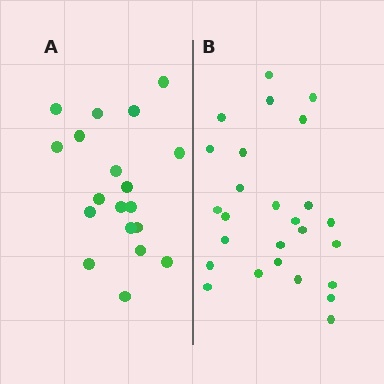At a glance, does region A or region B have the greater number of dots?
Region B (the right region) has more dots.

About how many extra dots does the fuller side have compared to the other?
Region B has roughly 8 or so more dots than region A.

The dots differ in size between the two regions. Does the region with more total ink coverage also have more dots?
No. Region A has more total ink coverage because its dots are larger, but region B actually contains more individual dots. Total area can be misleading — the number of items is what matters here.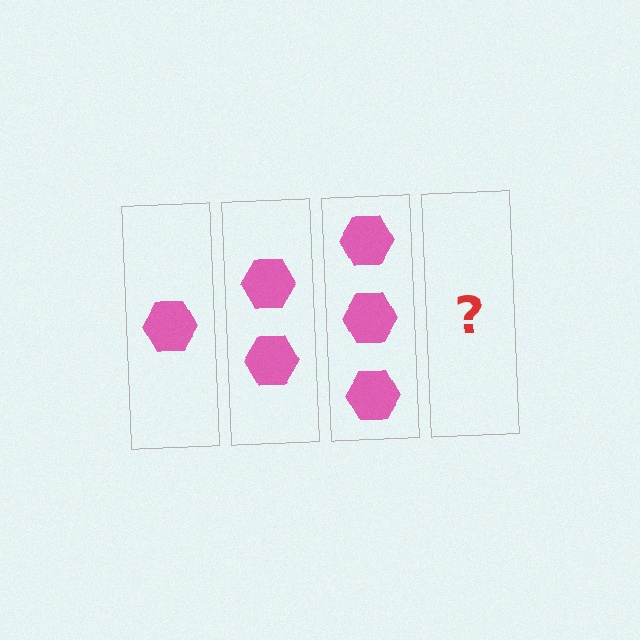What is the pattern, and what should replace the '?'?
The pattern is that each step adds one more hexagon. The '?' should be 4 hexagons.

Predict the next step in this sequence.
The next step is 4 hexagons.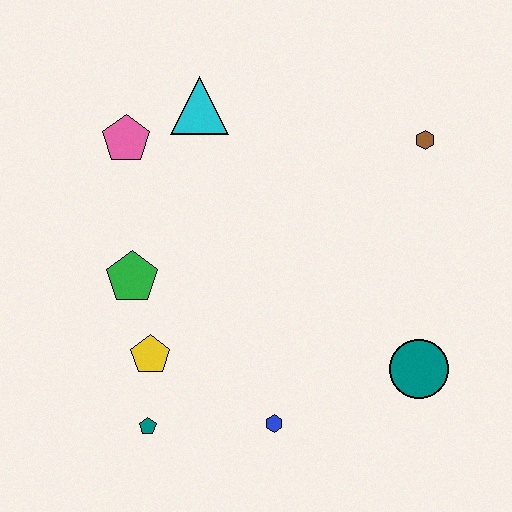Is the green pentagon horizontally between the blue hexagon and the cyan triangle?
No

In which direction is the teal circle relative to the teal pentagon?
The teal circle is to the right of the teal pentagon.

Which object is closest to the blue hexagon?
The teal pentagon is closest to the blue hexagon.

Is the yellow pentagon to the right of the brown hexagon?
No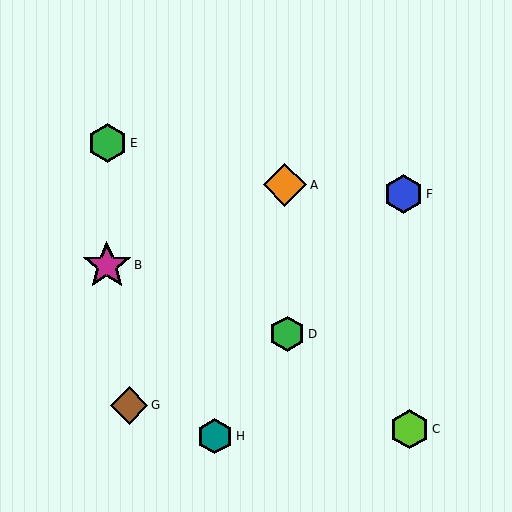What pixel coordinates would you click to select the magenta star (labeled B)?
Click at (107, 265) to select the magenta star B.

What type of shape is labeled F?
Shape F is a blue hexagon.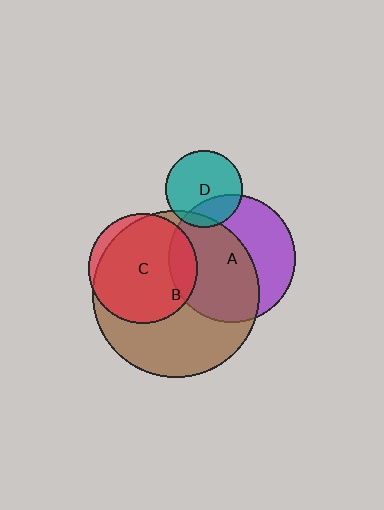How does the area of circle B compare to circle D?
Approximately 4.7 times.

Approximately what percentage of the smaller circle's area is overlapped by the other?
Approximately 25%.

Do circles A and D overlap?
Yes.